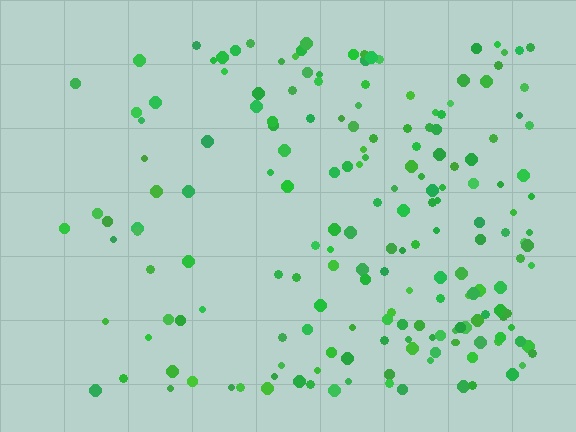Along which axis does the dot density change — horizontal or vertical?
Horizontal.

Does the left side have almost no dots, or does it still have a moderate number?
Still a moderate number, just noticeably fewer than the right.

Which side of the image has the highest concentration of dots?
The right.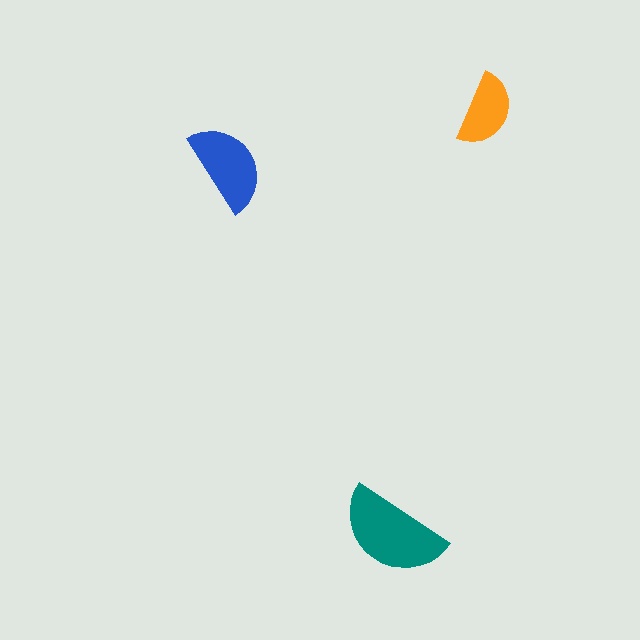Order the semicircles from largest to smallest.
the teal one, the blue one, the orange one.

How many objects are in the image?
There are 3 objects in the image.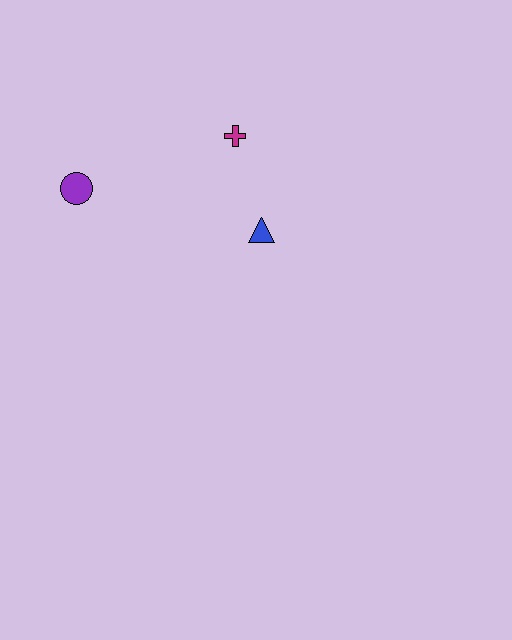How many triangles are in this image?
There is 1 triangle.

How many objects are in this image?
There are 3 objects.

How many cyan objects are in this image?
There are no cyan objects.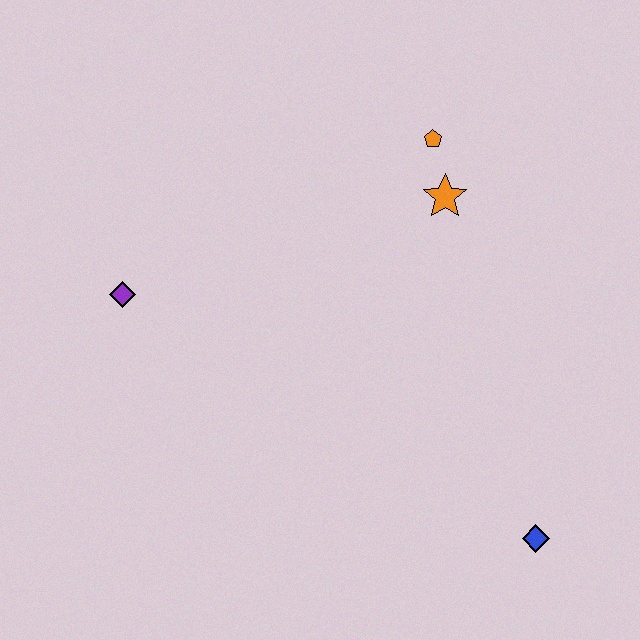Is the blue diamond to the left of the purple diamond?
No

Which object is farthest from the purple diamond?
The blue diamond is farthest from the purple diamond.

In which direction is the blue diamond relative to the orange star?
The blue diamond is below the orange star.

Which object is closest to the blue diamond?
The orange star is closest to the blue diamond.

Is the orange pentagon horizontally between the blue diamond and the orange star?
No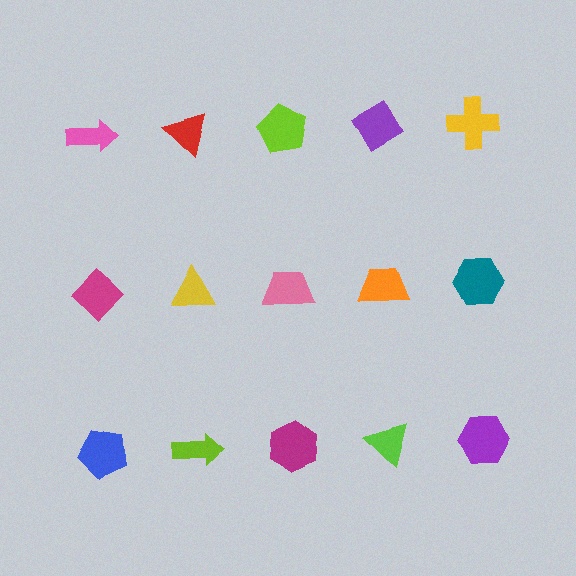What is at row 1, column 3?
A lime pentagon.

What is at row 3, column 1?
A blue pentagon.